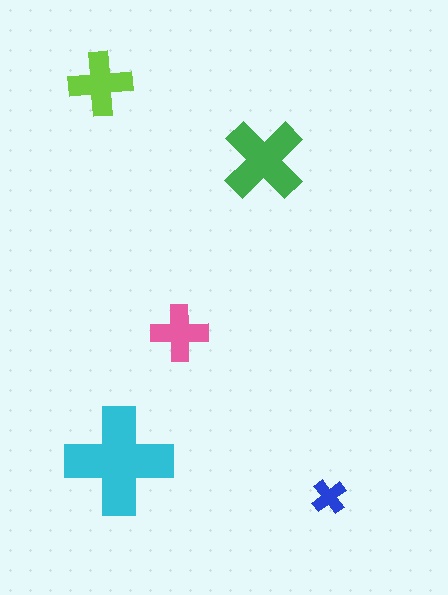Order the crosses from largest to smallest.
the cyan one, the green one, the lime one, the pink one, the blue one.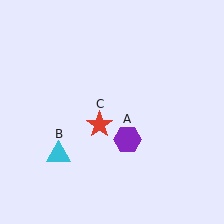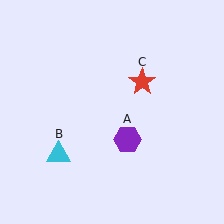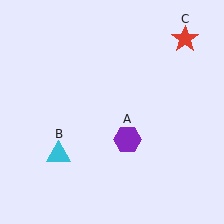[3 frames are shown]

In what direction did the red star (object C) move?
The red star (object C) moved up and to the right.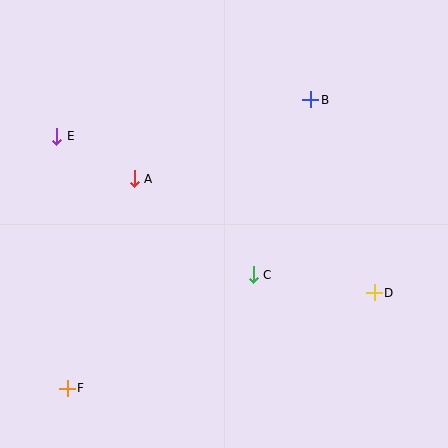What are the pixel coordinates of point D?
Point D is at (374, 293).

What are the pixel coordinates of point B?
Point B is at (311, 100).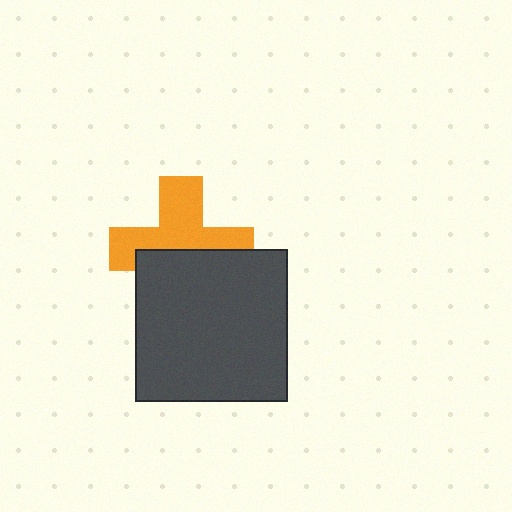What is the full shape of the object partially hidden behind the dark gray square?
The partially hidden object is an orange cross.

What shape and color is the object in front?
The object in front is a dark gray square.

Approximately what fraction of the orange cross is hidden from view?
Roughly 44% of the orange cross is hidden behind the dark gray square.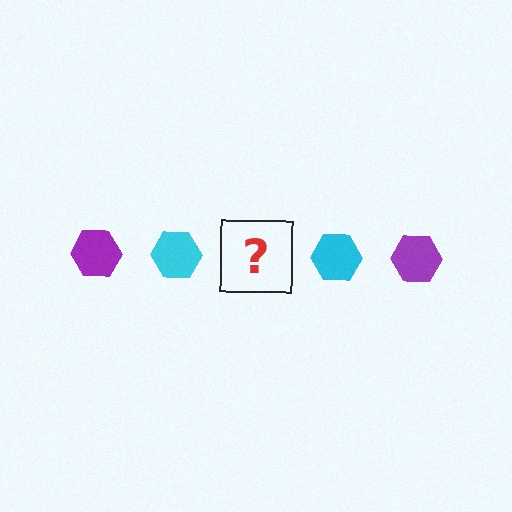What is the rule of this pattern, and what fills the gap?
The rule is that the pattern cycles through purple, cyan hexagons. The gap should be filled with a purple hexagon.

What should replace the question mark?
The question mark should be replaced with a purple hexagon.